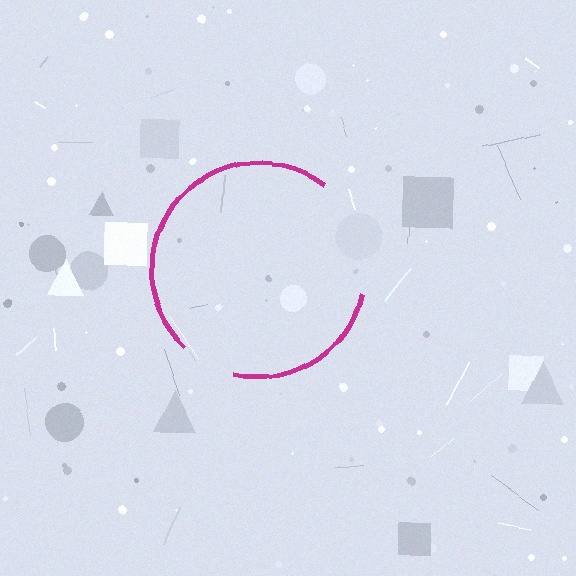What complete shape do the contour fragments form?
The contour fragments form a circle.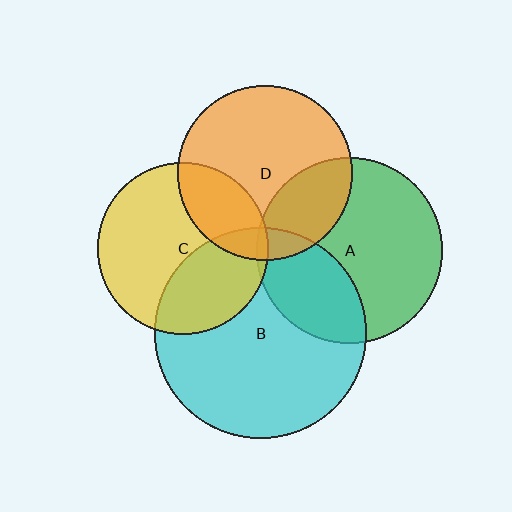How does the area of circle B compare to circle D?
Approximately 1.5 times.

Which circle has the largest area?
Circle B (cyan).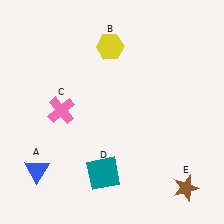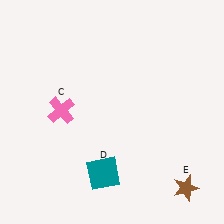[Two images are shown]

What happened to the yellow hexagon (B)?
The yellow hexagon (B) was removed in Image 2. It was in the top-left area of Image 1.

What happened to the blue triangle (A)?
The blue triangle (A) was removed in Image 2. It was in the bottom-left area of Image 1.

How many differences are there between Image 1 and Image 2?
There are 2 differences between the two images.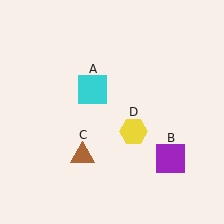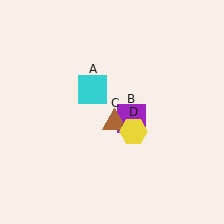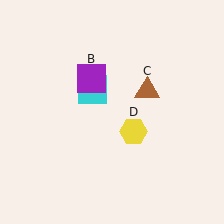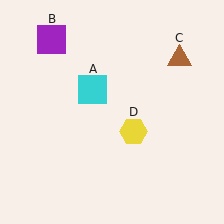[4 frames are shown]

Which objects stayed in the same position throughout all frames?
Cyan square (object A) and yellow hexagon (object D) remained stationary.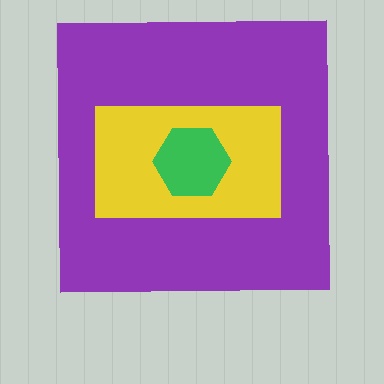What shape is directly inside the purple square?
The yellow rectangle.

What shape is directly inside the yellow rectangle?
The green hexagon.